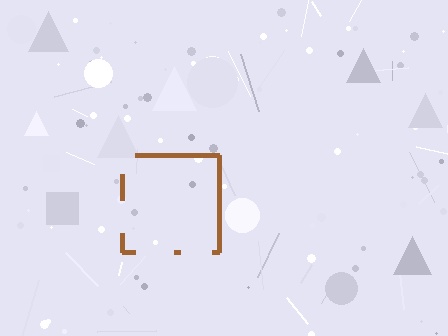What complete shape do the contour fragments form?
The contour fragments form a square.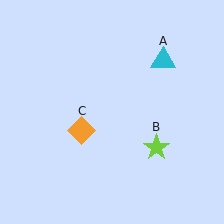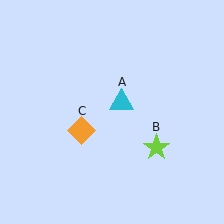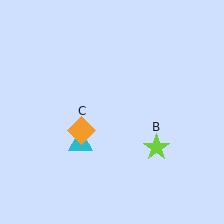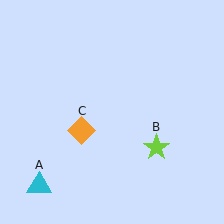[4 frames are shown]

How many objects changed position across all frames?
1 object changed position: cyan triangle (object A).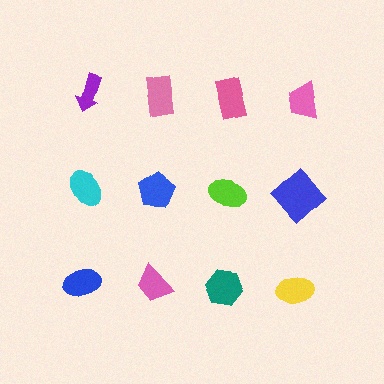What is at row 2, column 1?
A cyan ellipse.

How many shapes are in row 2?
4 shapes.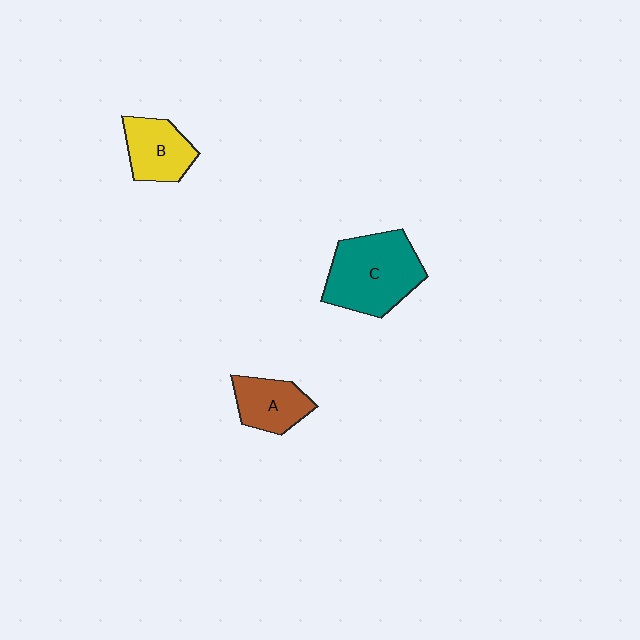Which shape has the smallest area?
Shape A (brown).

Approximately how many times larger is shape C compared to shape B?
Approximately 1.7 times.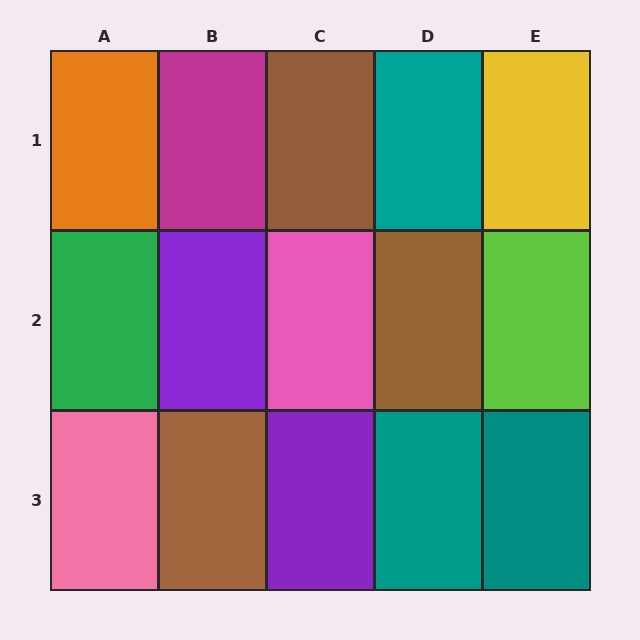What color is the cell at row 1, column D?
Teal.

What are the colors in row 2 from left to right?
Green, purple, pink, brown, lime.